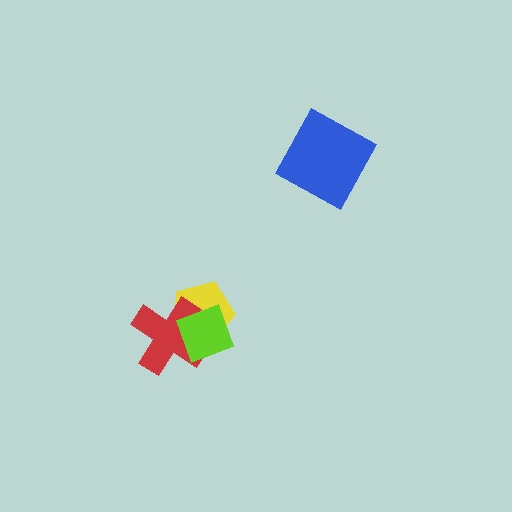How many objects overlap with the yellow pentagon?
2 objects overlap with the yellow pentagon.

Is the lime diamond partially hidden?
No, no other shape covers it.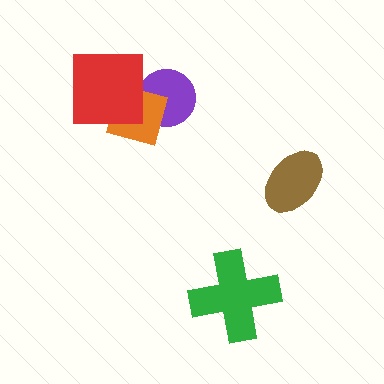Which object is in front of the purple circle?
The orange square is in front of the purple circle.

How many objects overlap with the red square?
1 object overlaps with the red square.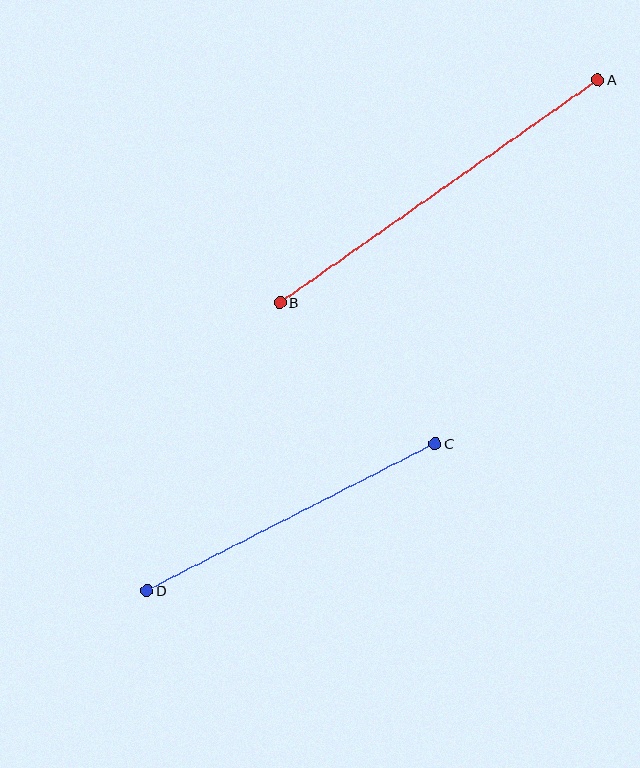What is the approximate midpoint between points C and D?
The midpoint is at approximately (291, 517) pixels.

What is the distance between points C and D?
The distance is approximately 323 pixels.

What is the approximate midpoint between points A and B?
The midpoint is at approximately (439, 191) pixels.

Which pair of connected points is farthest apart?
Points A and B are farthest apart.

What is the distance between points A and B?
The distance is approximately 388 pixels.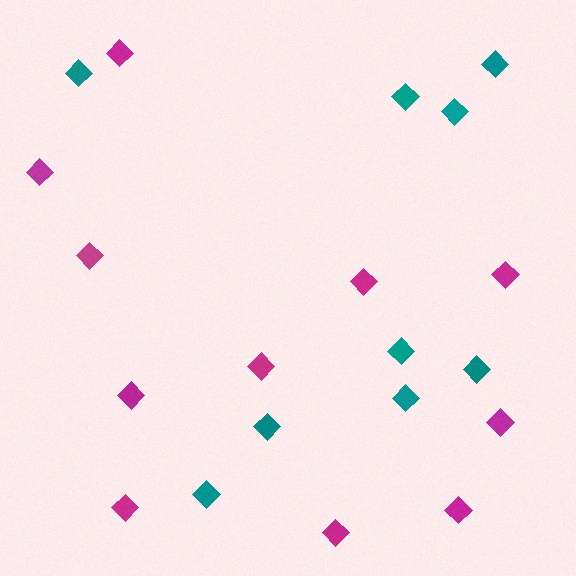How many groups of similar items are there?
There are 2 groups: one group of teal diamonds (9) and one group of magenta diamonds (11).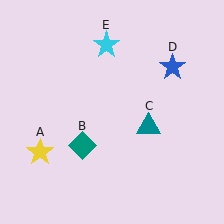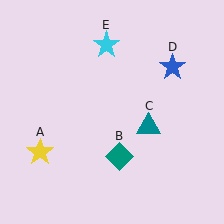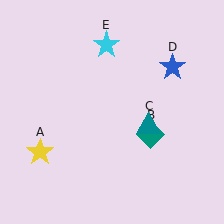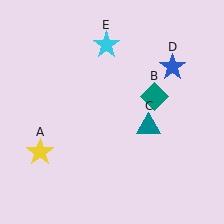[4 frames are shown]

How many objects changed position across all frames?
1 object changed position: teal diamond (object B).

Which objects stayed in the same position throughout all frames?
Yellow star (object A) and teal triangle (object C) and blue star (object D) and cyan star (object E) remained stationary.